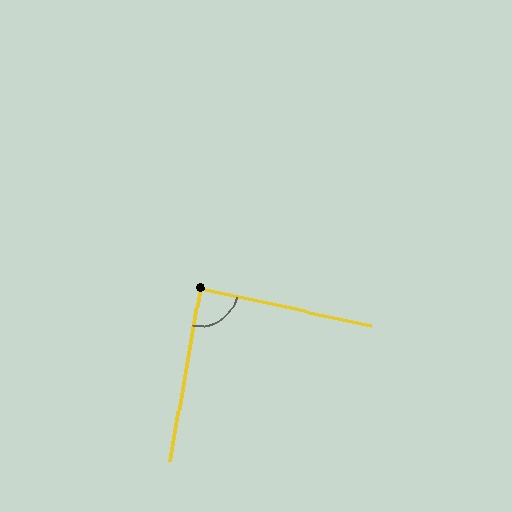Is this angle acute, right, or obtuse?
It is approximately a right angle.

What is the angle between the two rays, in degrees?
Approximately 88 degrees.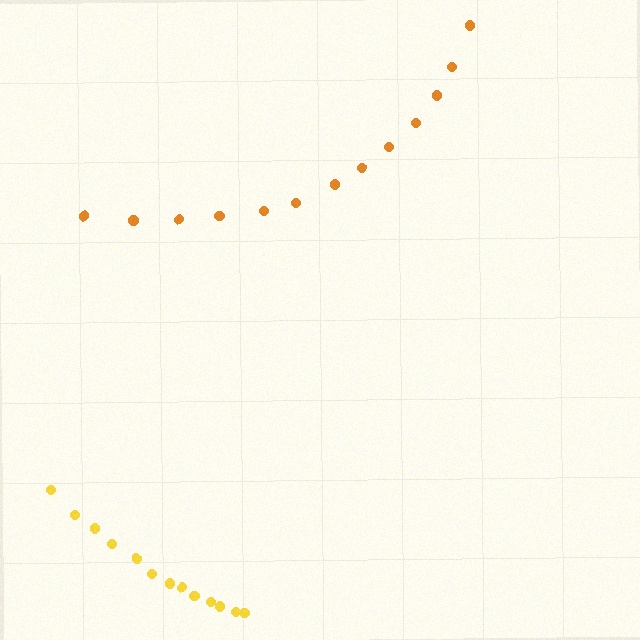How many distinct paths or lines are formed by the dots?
There are 2 distinct paths.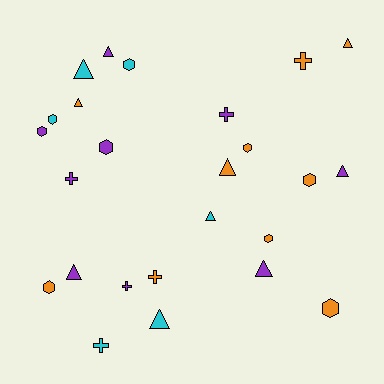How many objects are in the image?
There are 25 objects.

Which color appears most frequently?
Orange, with 10 objects.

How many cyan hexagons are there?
There are 2 cyan hexagons.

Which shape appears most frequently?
Triangle, with 10 objects.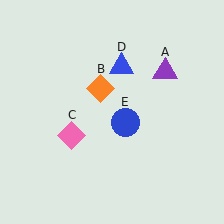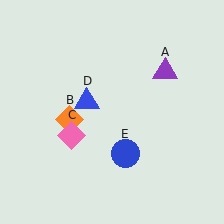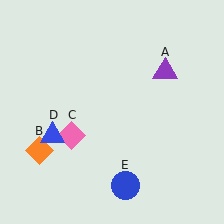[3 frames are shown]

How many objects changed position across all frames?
3 objects changed position: orange diamond (object B), blue triangle (object D), blue circle (object E).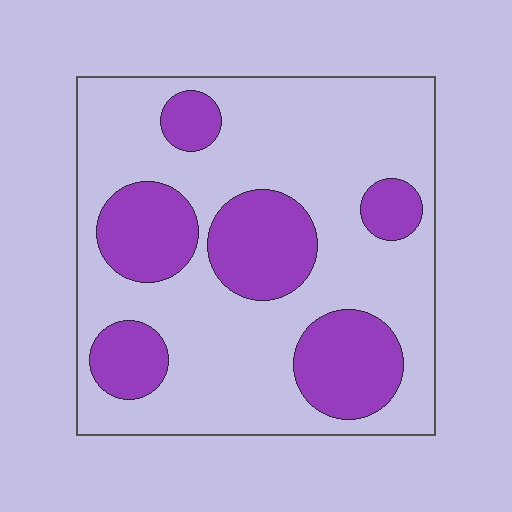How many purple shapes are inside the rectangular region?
6.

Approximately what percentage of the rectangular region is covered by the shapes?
Approximately 30%.